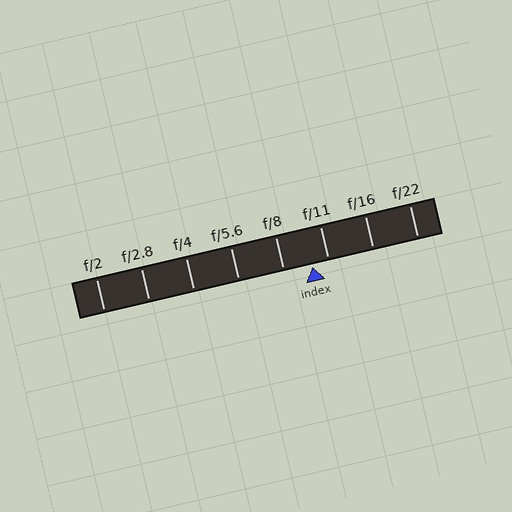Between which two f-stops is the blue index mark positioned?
The index mark is between f/8 and f/11.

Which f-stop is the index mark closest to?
The index mark is closest to f/11.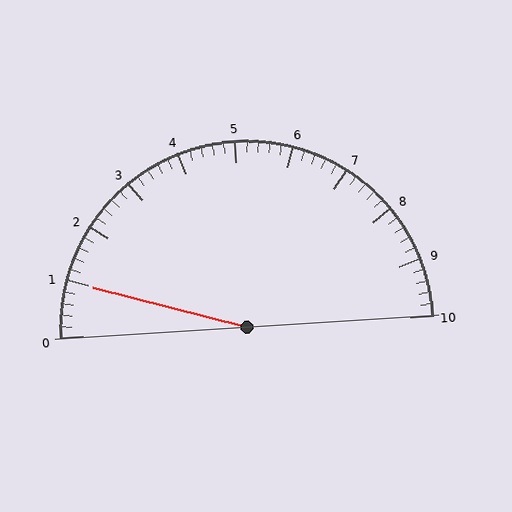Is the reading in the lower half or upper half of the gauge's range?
The reading is in the lower half of the range (0 to 10).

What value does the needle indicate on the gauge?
The needle indicates approximately 1.0.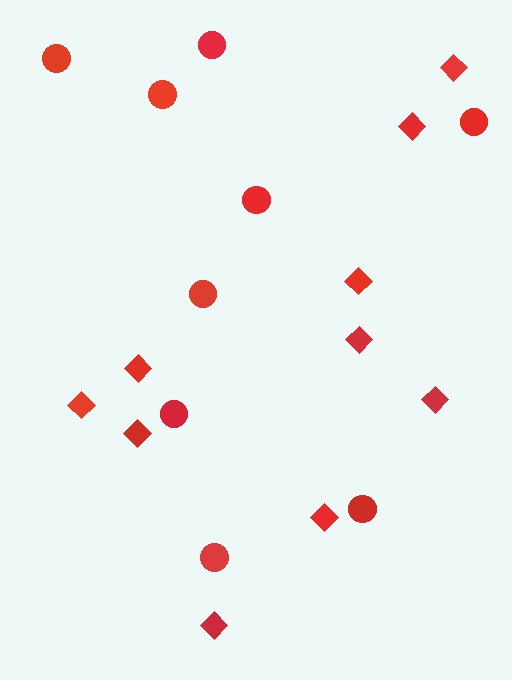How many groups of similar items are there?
There are 2 groups: one group of circles (9) and one group of diamonds (10).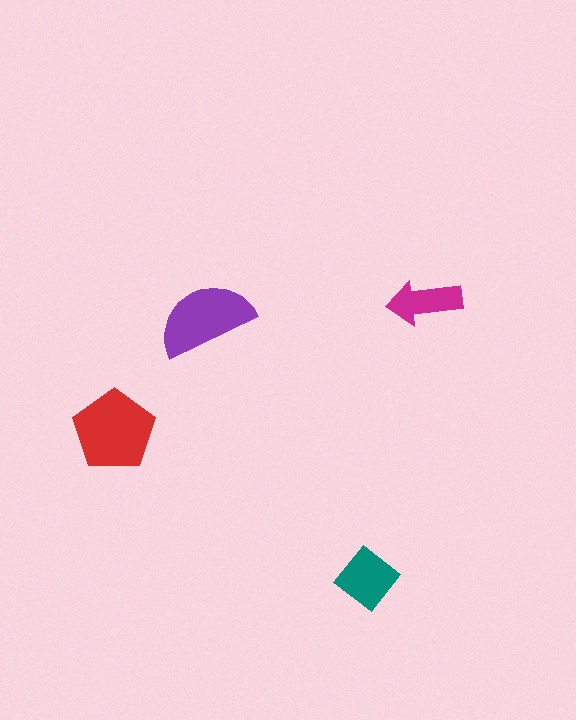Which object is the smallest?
The magenta arrow.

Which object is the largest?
The red pentagon.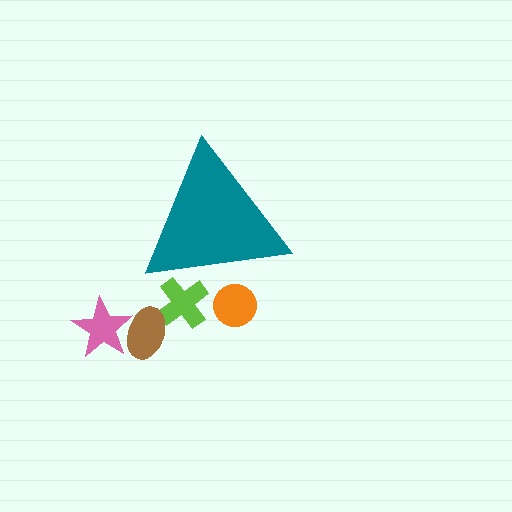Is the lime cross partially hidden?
Yes, the lime cross is partially hidden behind the teal triangle.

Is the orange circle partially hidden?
Yes, the orange circle is partially hidden behind the teal triangle.